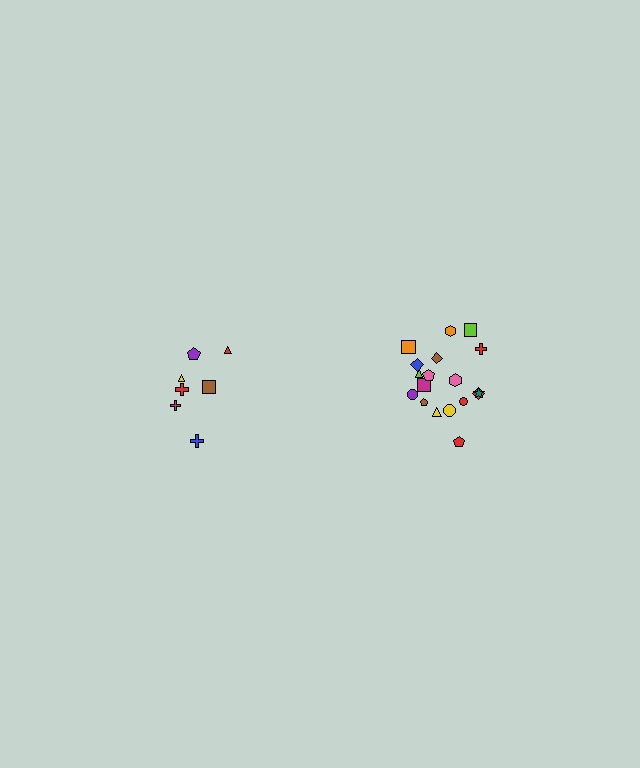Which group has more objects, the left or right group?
The right group.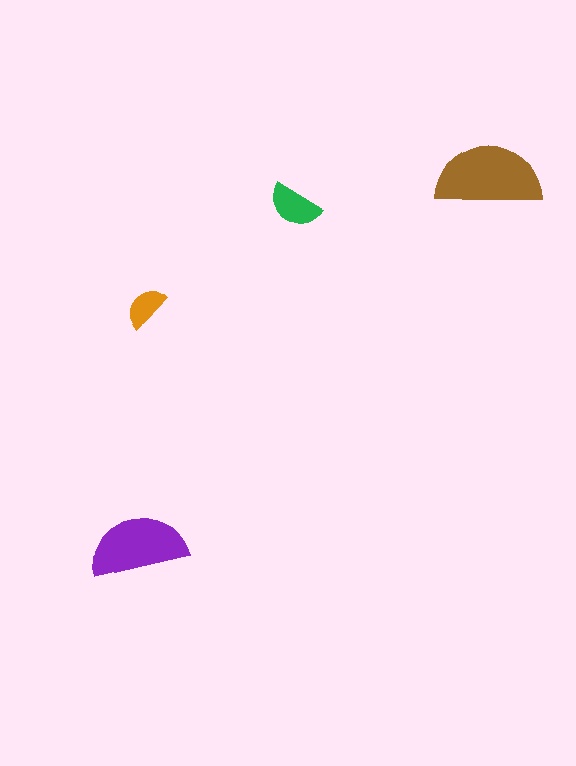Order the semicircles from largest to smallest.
the brown one, the purple one, the green one, the orange one.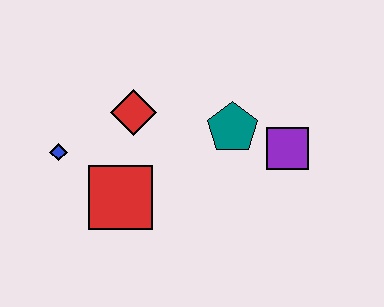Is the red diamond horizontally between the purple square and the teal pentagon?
No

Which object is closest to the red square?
The blue diamond is closest to the red square.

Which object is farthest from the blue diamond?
The purple square is farthest from the blue diamond.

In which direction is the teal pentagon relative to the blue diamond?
The teal pentagon is to the right of the blue diamond.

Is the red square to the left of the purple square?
Yes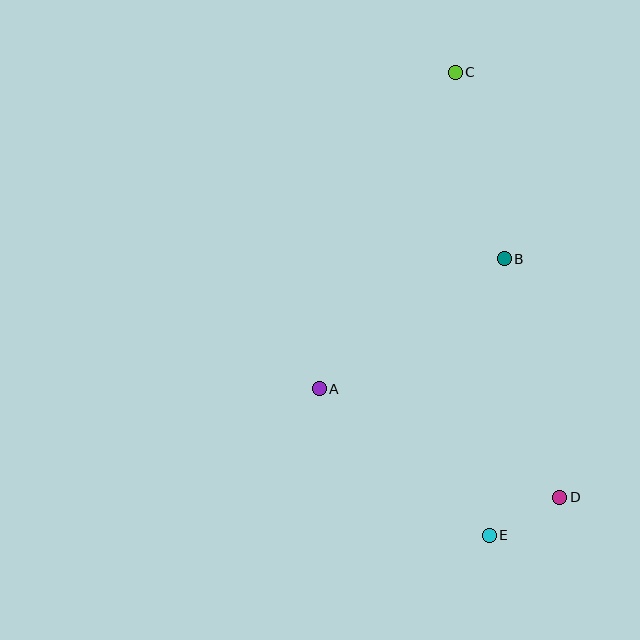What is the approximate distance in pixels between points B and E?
The distance between B and E is approximately 277 pixels.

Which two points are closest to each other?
Points D and E are closest to each other.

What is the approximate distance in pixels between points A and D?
The distance between A and D is approximately 264 pixels.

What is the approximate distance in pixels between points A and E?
The distance between A and E is approximately 225 pixels.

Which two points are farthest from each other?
Points C and E are farthest from each other.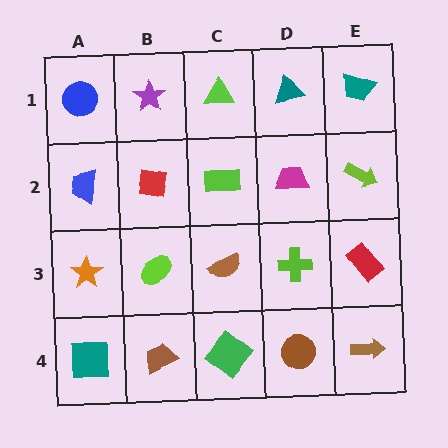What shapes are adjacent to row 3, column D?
A magenta trapezoid (row 2, column D), a brown circle (row 4, column D), a brown semicircle (row 3, column C), a red rectangle (row 3, column E).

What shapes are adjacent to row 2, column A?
A blue circle (row 1, column A), an orange star (row 3, column A), a red square (row 2, column B).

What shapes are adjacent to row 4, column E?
A red rectangle (row 3, column E), a brown circle (row 4, column D).